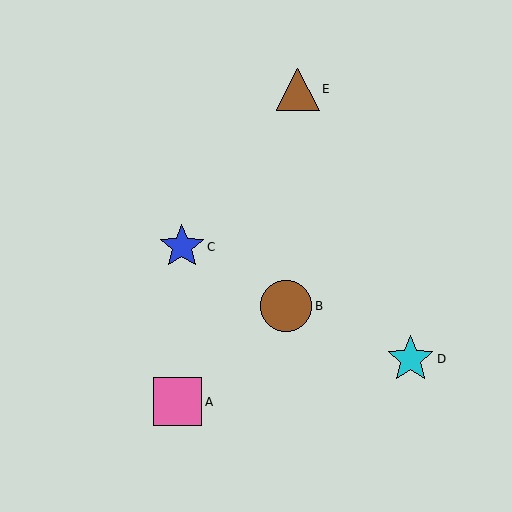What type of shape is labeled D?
Shape D is a cyan star.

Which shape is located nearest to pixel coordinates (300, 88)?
The brown triangle (labeled E) at (298, 89) is nearest to that location.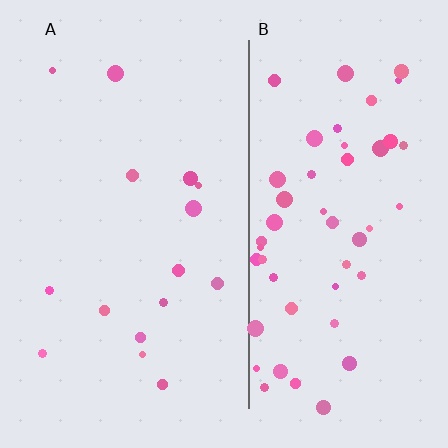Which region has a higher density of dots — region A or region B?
B (the right).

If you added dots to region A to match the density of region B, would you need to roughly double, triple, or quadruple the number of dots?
Approximately triple.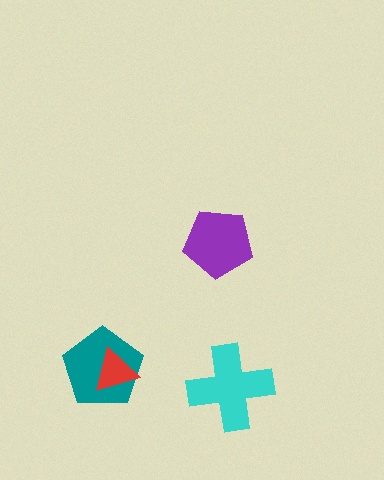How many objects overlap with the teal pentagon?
1 object overlaps with the teal pentagon.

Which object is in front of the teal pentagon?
The red triangle is in front of the teal pentagon.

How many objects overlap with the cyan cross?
0 objects overlap with the cyan cross.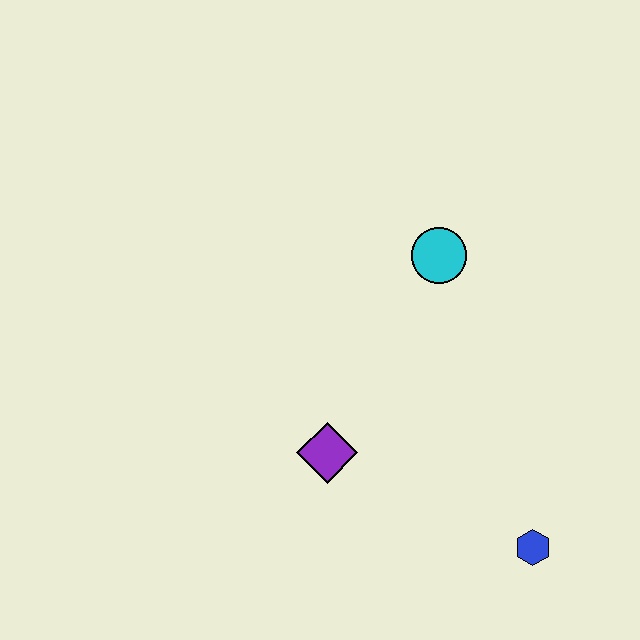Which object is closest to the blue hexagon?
The purple diamond is closest to the blue hexagon.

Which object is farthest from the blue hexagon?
The cyan circle is farthest from the blue hexagon.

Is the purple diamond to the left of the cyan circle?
Yes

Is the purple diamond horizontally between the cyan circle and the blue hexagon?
No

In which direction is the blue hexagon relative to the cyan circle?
The blue hexagon is below the cyan circle.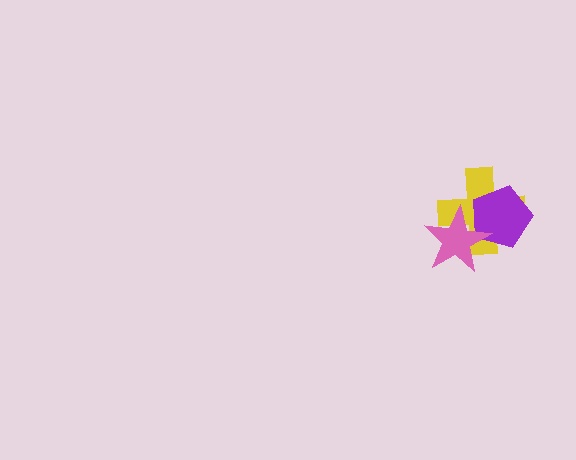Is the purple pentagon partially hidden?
Yes, it is partially covered by another shape.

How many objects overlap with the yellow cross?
2 objects overlap with the yellow cross.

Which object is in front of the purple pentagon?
The pink star is in front of the purple pentagon.